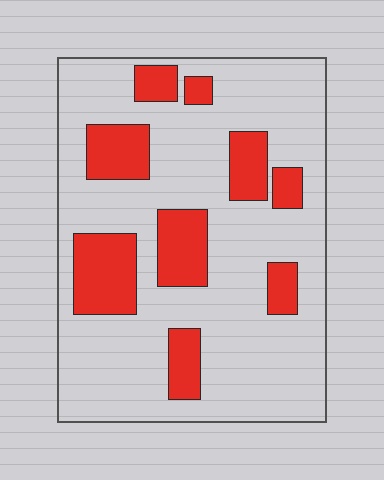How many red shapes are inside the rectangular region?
9.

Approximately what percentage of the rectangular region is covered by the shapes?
Approximately 25%.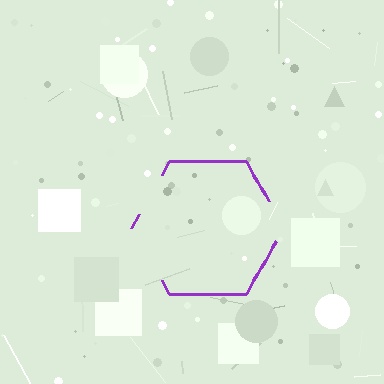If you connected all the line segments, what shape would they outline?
They would outline a hexagon.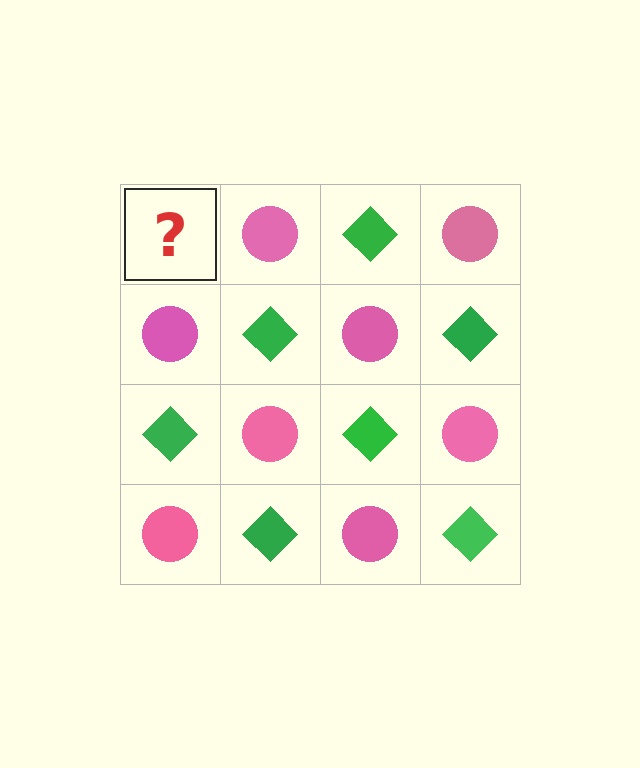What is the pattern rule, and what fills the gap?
The rule is that it alternates green diamond and pink circle in a checkerboard pattern. The gap should be filled with a green diamond.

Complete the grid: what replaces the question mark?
The question mark should be replaced with a green diamond.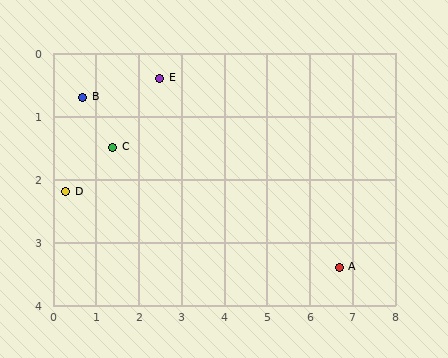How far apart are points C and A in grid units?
Points C and A are about 5.6 grid units apart.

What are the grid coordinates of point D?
Point D is at approximately (0.3, 2.2).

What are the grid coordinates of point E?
Point E is at approximately (2.5, 0.4).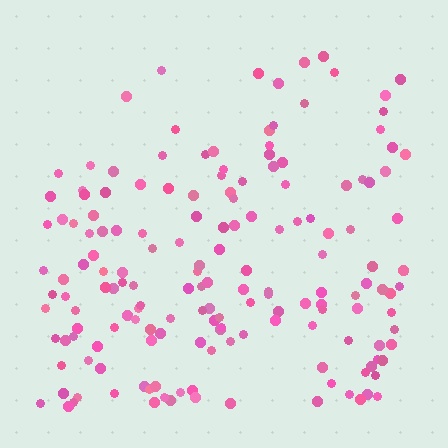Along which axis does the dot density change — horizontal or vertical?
Vertical.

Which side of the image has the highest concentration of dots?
The bottom.